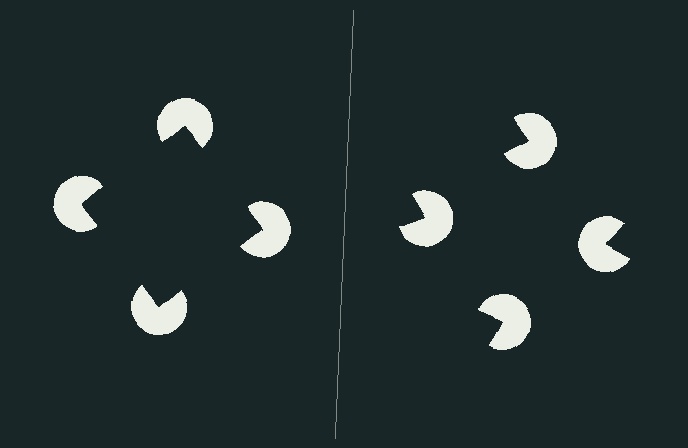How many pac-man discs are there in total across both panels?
8 — 4 on each side.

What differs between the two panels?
The pac-man discs are positioned identically on both sides; only the wedge orientations differ. On the left they align to a square; on the right they are misaligned.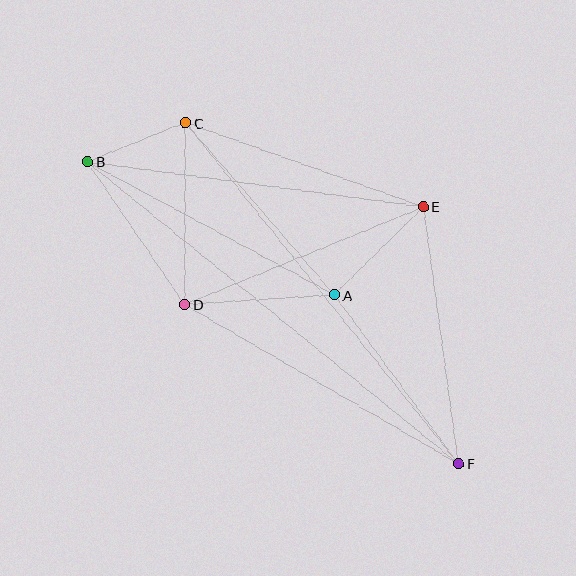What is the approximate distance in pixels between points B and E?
The distance between B and E is approximately 339 pixels.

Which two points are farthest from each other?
Points B and F are farthest from each other.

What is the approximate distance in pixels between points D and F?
The distance between D and F is approximately 317 pixels.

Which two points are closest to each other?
Points B and C are closest to each other.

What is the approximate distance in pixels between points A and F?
The distance between A and F is approximately 210 pixels.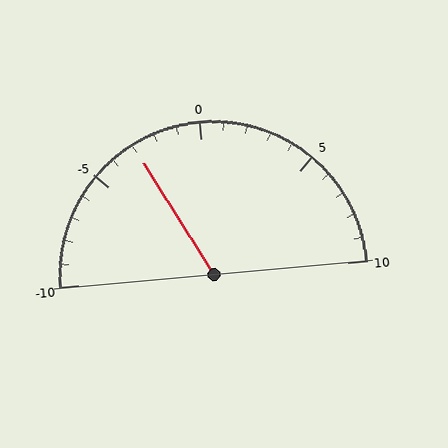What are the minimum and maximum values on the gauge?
The gauge ranges from -10 to 10.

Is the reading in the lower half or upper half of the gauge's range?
The reading is in the lower half of the range (-10 to 10).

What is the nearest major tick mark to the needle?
The nearest major tick mark is -5.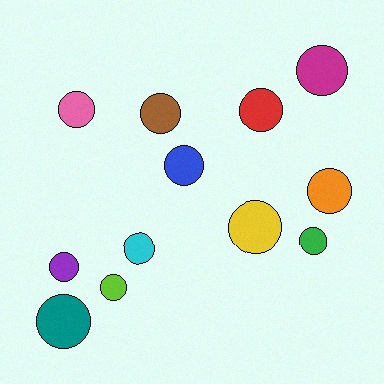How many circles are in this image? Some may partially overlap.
There are 12 circles.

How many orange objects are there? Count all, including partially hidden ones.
There is 1 orange object.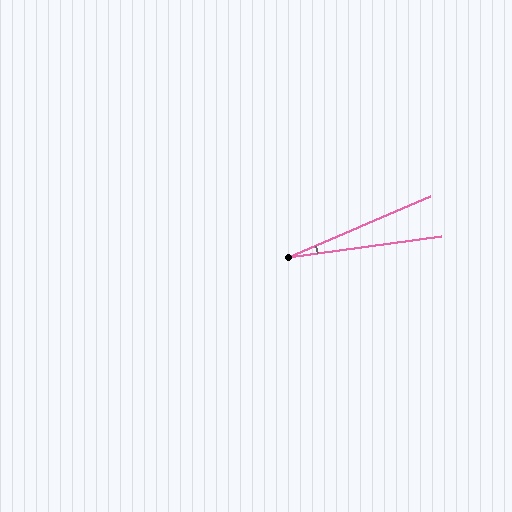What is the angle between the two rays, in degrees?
Approximately 16 degrees.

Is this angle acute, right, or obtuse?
It is acute.